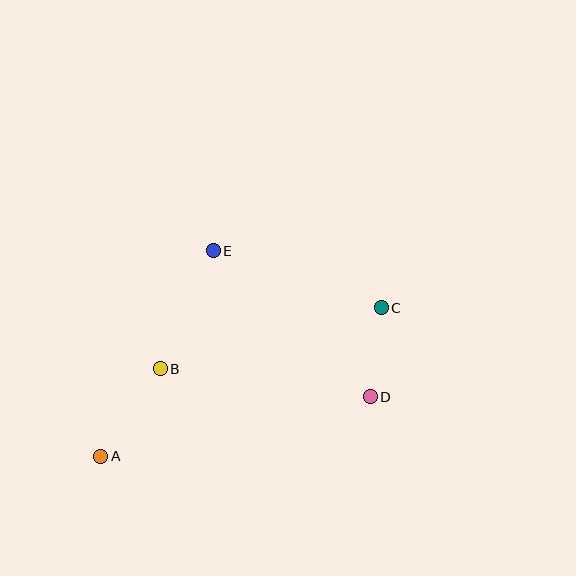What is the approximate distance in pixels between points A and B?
The distance between A and B is approximately 106 pixels.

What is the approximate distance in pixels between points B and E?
The distance between B and E is approximately 129 pixels.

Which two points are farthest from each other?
Points A and C are farthest from each other.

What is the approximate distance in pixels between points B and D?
The distance between B and D is approximately 212 pixels.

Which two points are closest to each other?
Points C and D are closest to each other.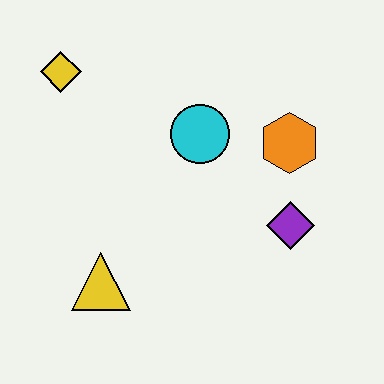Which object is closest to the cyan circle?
The orange hexagon is closest to the cyan circle.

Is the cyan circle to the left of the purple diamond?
Yes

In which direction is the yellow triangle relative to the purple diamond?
The yellow triangle is to the left of the purple diamond.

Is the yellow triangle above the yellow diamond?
No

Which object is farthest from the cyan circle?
The yellow triangle is farthest from the cyan circle.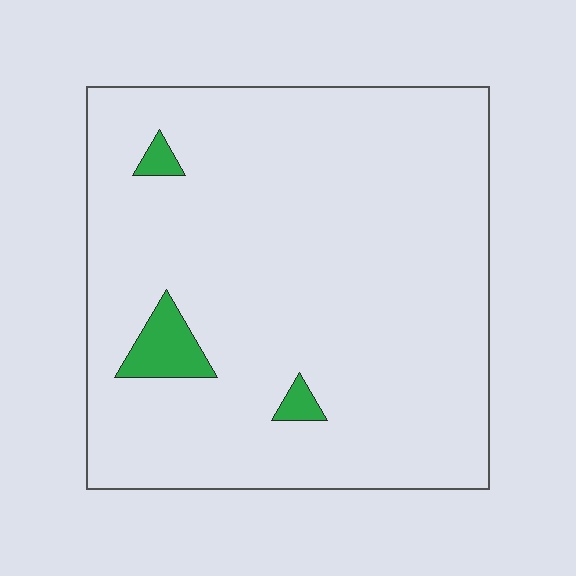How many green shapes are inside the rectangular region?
3.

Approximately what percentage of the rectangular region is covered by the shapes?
Approximately 5%.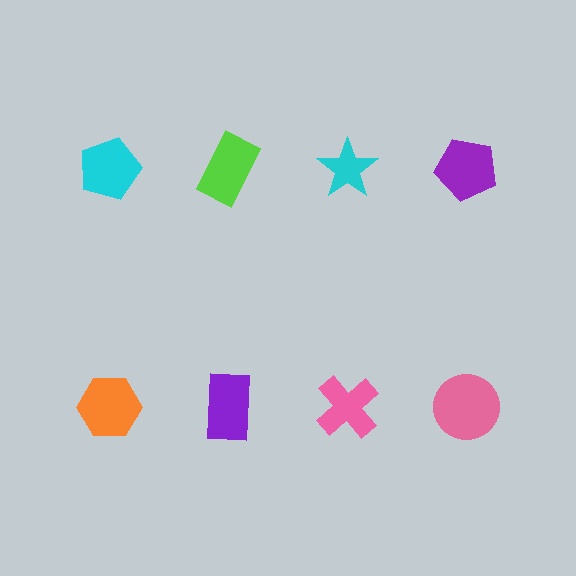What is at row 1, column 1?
A cyan pentagon.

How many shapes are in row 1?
4 shapes.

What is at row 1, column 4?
A purple pentagon.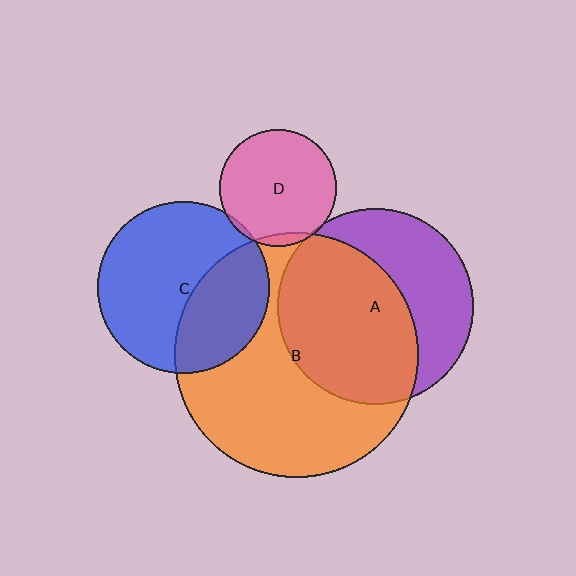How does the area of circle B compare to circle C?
Approximately 2.0 times.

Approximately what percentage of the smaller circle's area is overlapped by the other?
Approximately 35%.